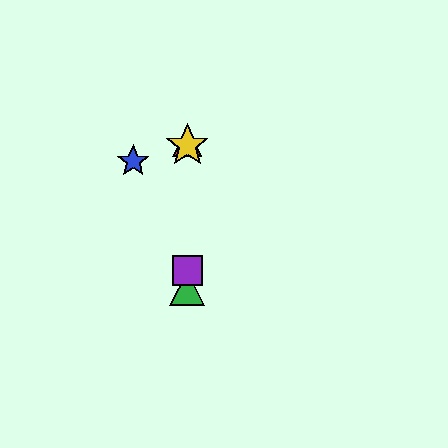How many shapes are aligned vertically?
4 shapes (the red triangle, the green triangle, the yellow star, the purple square) are aligned vertically.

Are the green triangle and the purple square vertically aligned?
Yes, both are at x≈187.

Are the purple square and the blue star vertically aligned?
No, the purple square is at x≈187 and the blue star is at x≈133.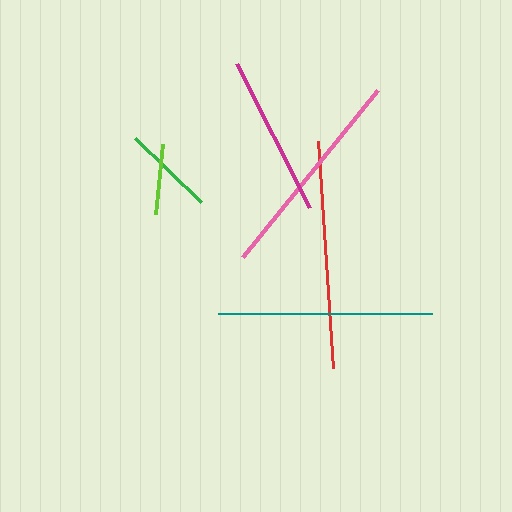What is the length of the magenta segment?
The magenta segment is approximately 162 pixels long.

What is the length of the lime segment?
The lime segment is approximately 70 pixels long.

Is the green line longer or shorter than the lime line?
The green line is longer than the lime line.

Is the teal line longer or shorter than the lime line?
The teal line is longer than the lime line.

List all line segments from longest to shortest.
From longest to shortest: red, pink, teal, magenta, green, lime.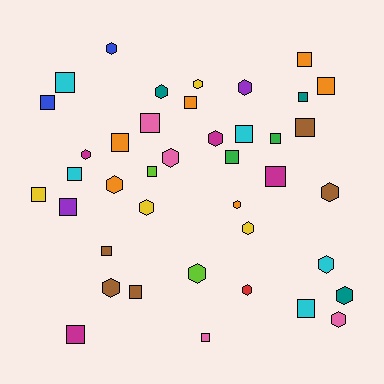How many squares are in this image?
There are 22 squares.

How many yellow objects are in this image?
There are 4 yellow objects.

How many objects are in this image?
There are 40 objects.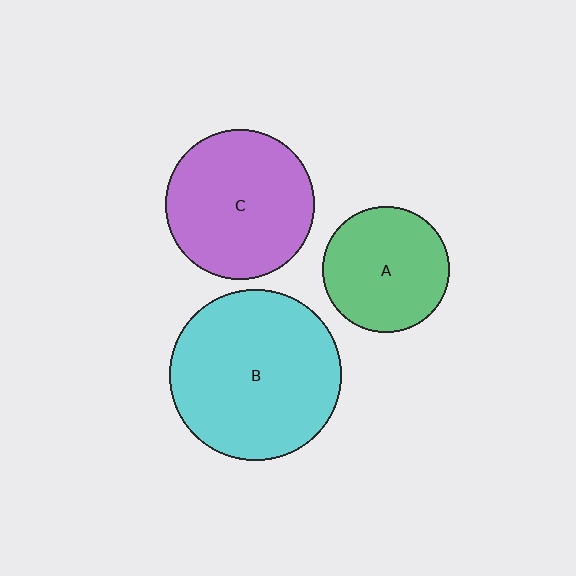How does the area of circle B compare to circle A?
Approximately 1.8 times.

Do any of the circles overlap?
No, none of the circles overlap.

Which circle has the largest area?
Circle B (cyan).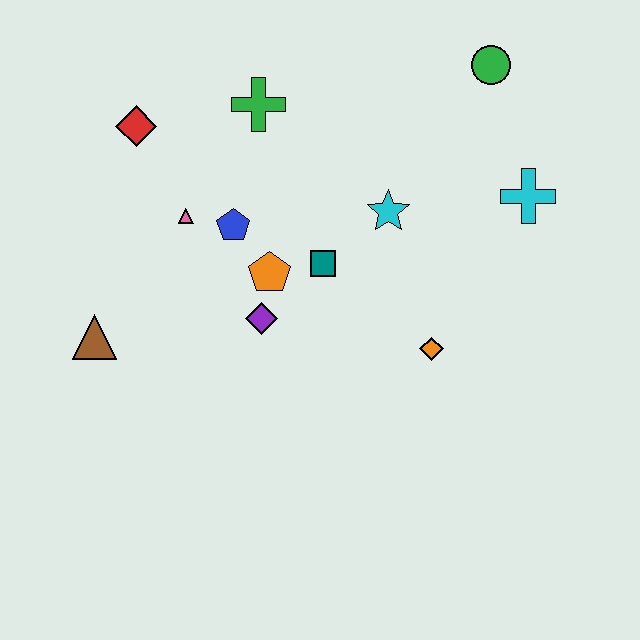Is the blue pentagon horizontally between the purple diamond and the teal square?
No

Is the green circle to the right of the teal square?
Yes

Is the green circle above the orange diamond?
Yes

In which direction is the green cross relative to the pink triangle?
The green cross is above the pink triangle.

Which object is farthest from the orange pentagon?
The green circle is farthest from the orange pentagon.